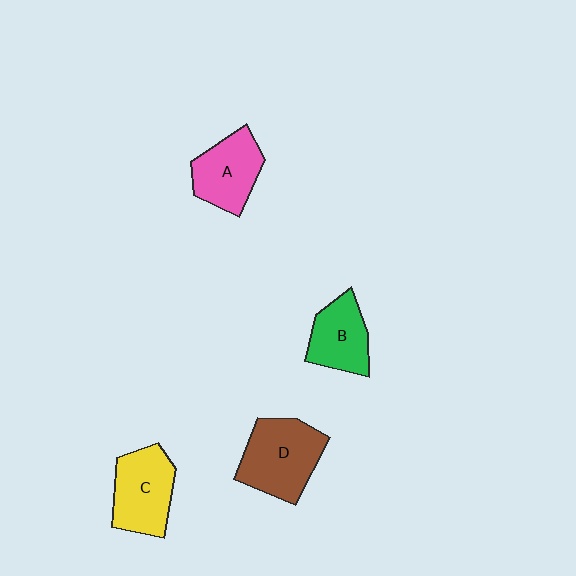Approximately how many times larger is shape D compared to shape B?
Approximately 1.4 times.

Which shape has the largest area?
Shape D (brown).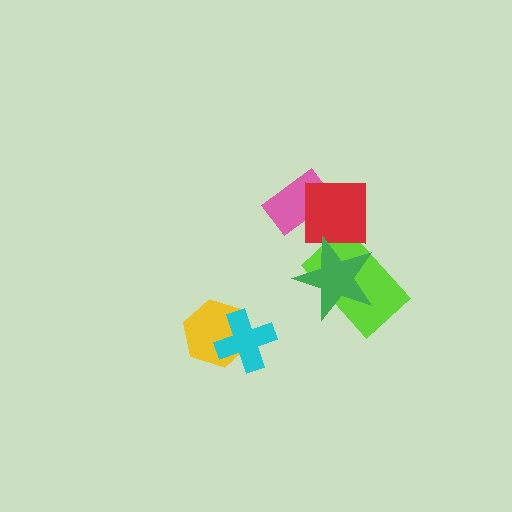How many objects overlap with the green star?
2 objects overlap with the green star.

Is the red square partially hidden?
Yes, it is partially covered by another shape.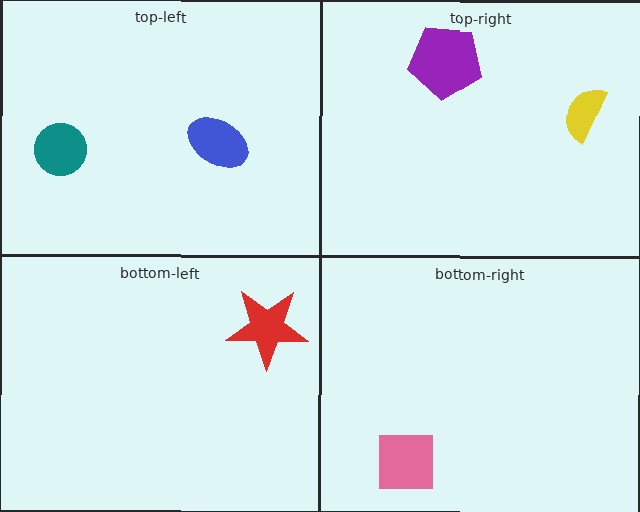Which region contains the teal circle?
The top-left region.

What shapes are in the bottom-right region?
The pink square.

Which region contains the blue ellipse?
The top-left region.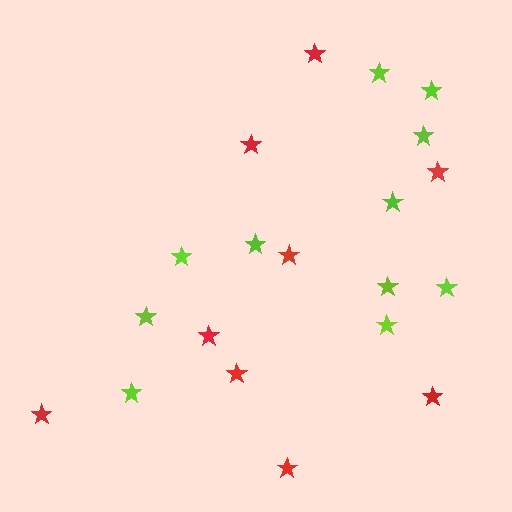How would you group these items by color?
There are 2 groups: one group of red stars (9) and one group of lime stars (11).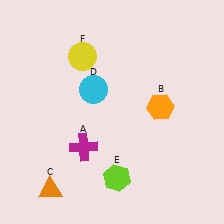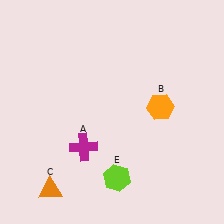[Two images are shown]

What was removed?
The cyan circle (D), the yellow circle (F) were removed in Image 2.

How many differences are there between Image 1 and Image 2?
There are 2 differences between the two images.